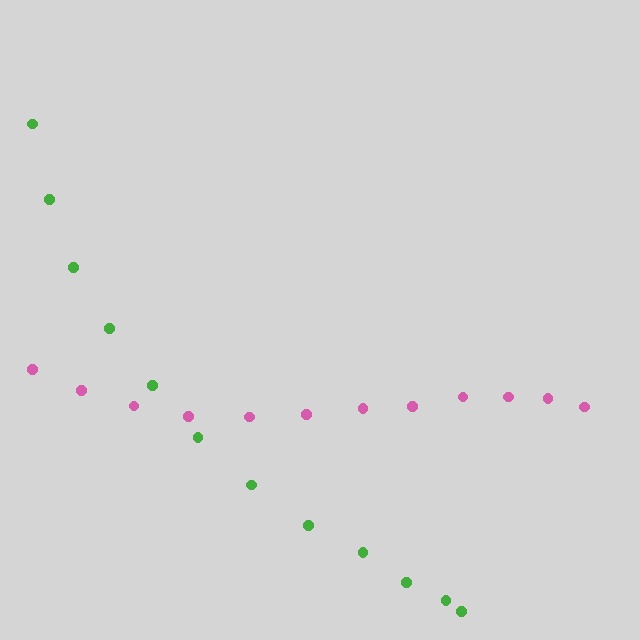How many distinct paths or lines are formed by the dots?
There are 2 distinct paths.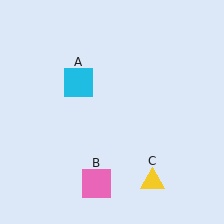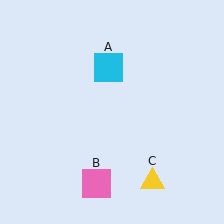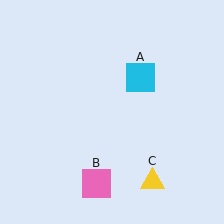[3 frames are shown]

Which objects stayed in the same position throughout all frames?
Pink square (object B) and yellow triangle (object C) remained stationary.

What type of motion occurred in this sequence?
The cyan square (object A) rotated clockwise around the center of the scene.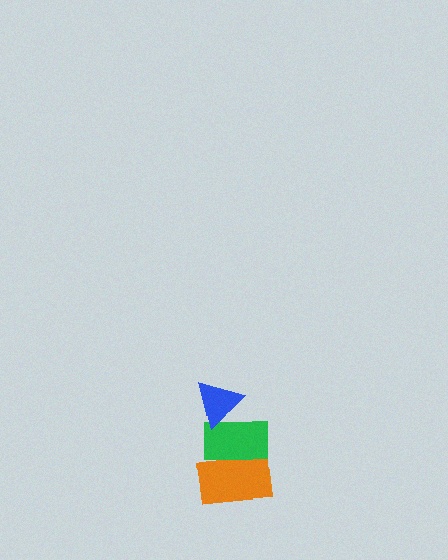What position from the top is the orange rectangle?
The orange rectangle is 3rd from the top.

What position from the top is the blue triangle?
The blue triangle is 1st from the top.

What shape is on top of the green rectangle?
The blue triangle is on top of the green rectangle.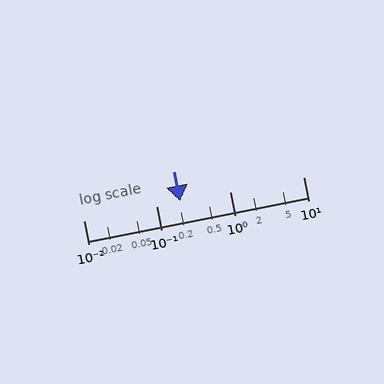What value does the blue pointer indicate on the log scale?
The pointer indicates approximately 0.21.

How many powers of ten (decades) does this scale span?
The scale spans 3 decades, from 0.01 to 10.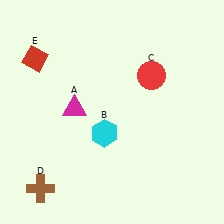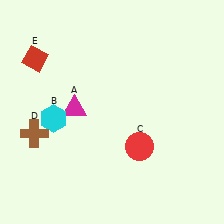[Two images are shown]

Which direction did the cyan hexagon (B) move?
The cyan hexagon (B) moved left.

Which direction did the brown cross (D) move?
The brown cross (D) moved up.